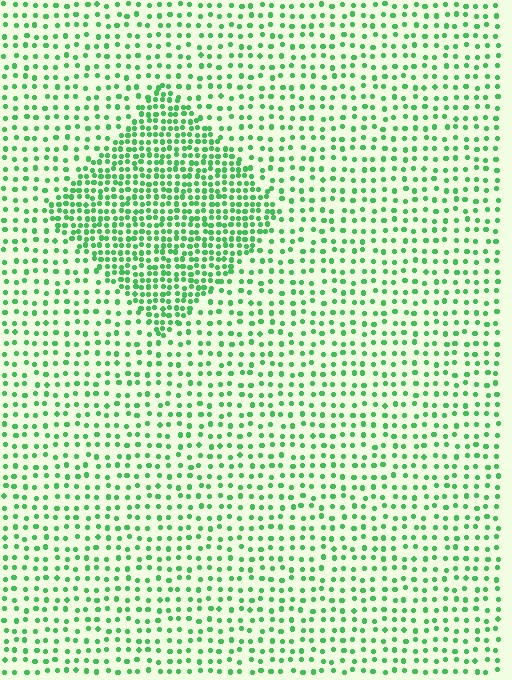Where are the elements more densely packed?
The elements are more densely packed inside the diamond boundary.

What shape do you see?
I see a diamond.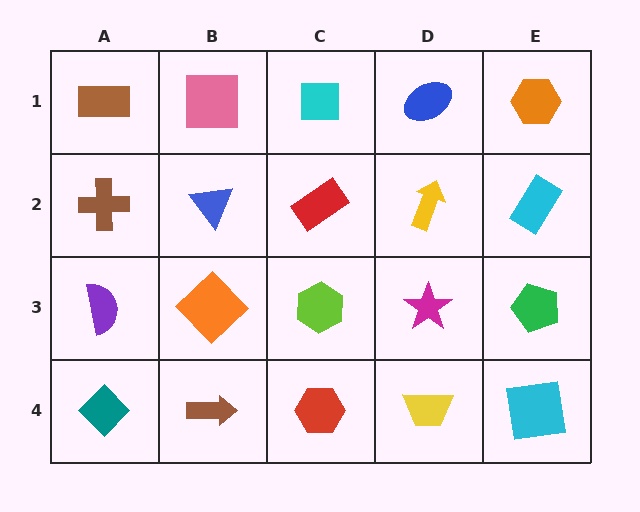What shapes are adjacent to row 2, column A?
A brown rectangle (row 1, column A), a purple semicircle (row 3, column A), a blue triangle (row 2, column B).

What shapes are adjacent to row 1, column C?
A red rectangle (row 2, column C), a pink square (row 1, column B), a blue ellipse (row 1, column D).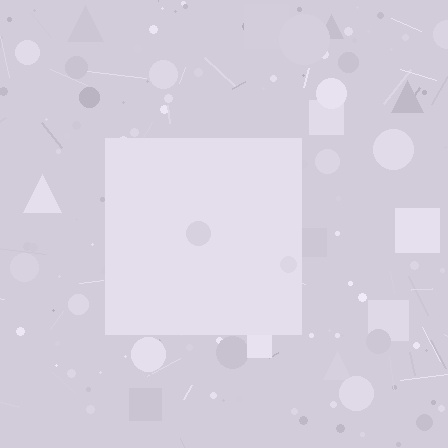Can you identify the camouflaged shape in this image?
The camouflaged shape is a square.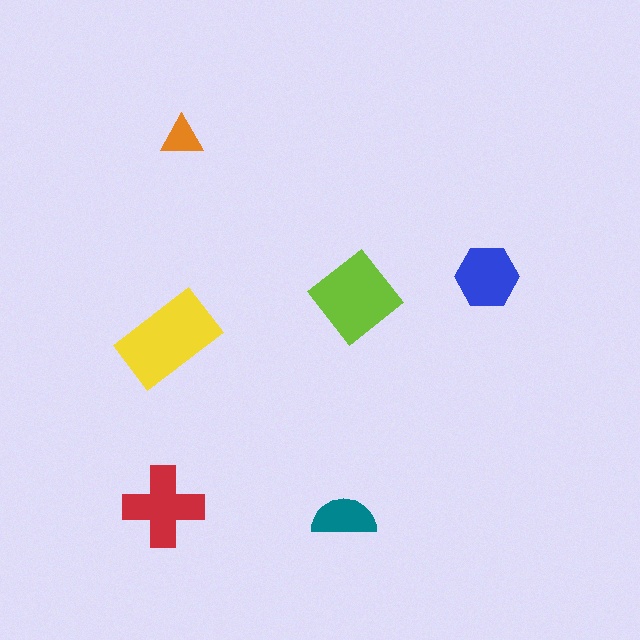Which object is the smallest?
The orange triangle.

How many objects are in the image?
There are 6 objects in the image.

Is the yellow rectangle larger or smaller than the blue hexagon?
Larger.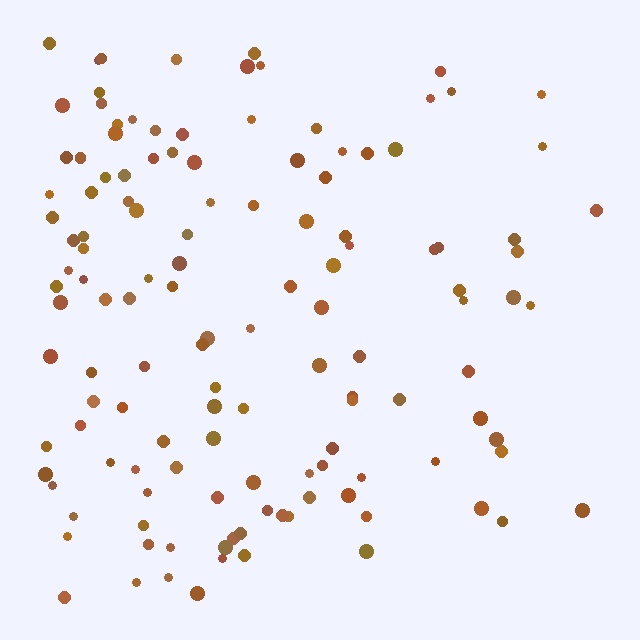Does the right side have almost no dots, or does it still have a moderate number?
Still a moderate number, just noticeably fewer than the left.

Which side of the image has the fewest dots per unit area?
The right.